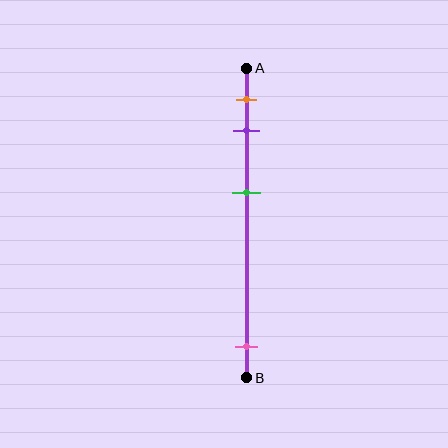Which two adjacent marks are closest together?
The orange and purple marks are the closest adjacent pair.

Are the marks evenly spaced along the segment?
No, the marks are not evenly spaced.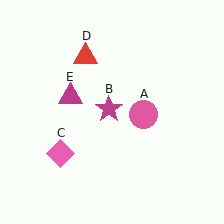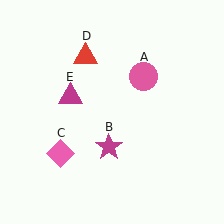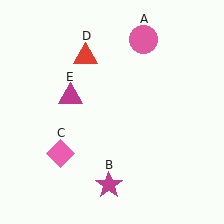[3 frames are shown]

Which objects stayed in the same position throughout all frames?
Pink diamond (object C) and red triangle (object D) and magenta triangle (object E) remained stationary.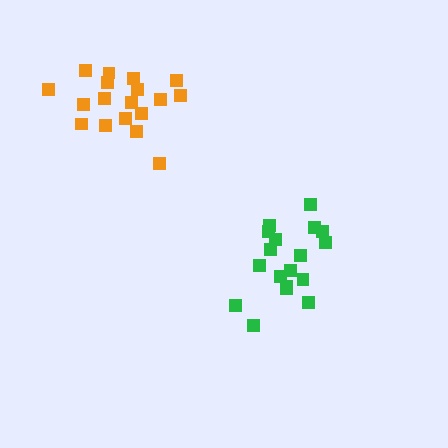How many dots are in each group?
Group 1: 18 dots, Group 2: 18 dots (36 total).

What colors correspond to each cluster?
The clusters are colored: green, orange.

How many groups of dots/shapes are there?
There are 2 groups.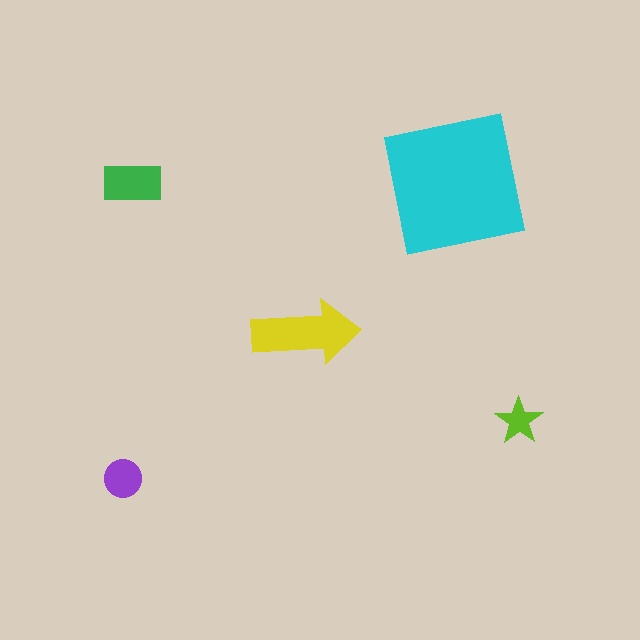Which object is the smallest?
The lime star.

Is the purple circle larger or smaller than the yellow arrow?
Smaller.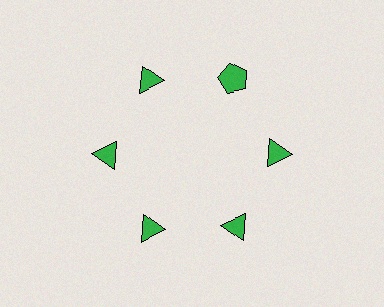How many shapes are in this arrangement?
There are 6 shapes arranged in a ring pattern.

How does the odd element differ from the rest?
It has a different shape: pentagon instead of triangle.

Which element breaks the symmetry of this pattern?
The green pentagon at roughly the 1 o'clock position breaks the symmetry. All other shapes are green triangles.